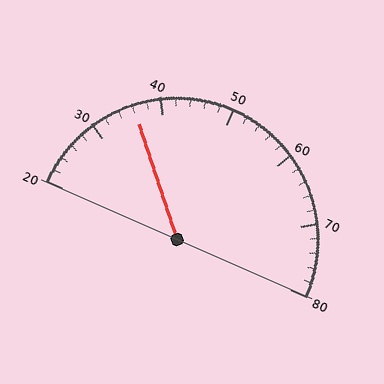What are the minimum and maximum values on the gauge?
The gauge ranges from 20 to 80.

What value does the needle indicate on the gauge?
The needle indicates approximately 36.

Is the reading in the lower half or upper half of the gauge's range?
The reading is in the lower half of the range (20 to 80).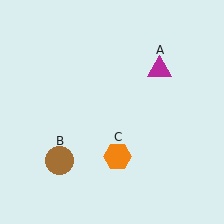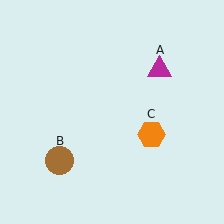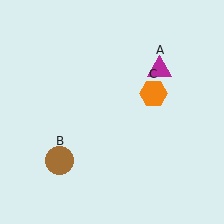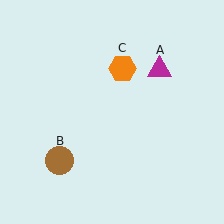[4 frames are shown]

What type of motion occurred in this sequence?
The orange hexagon (object C) rotated counterclockwise around the center of the scene.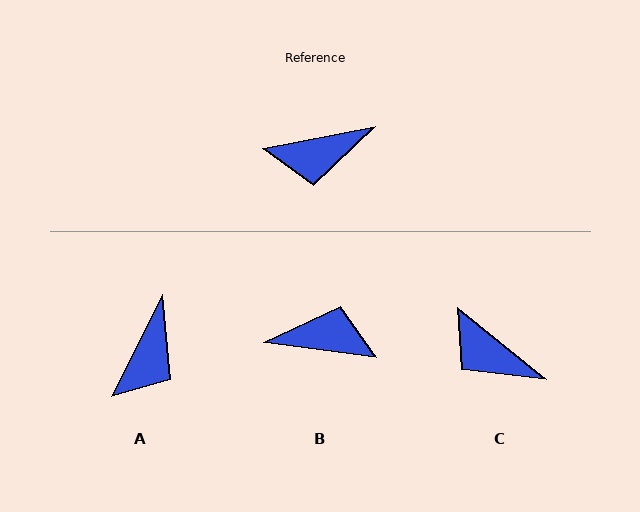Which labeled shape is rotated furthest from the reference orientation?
B, about 161 degrees away.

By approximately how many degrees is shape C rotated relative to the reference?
Approximately 50 degrees clockwise.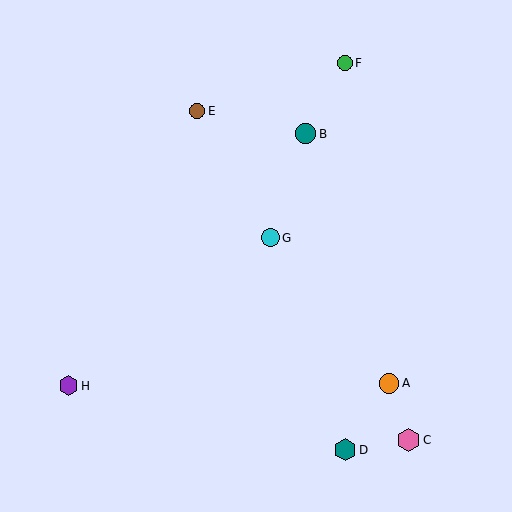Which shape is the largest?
The pink hexagon (labeled C) is the largest.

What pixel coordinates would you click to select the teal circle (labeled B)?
Click at (305, 134) to select the teal circle B.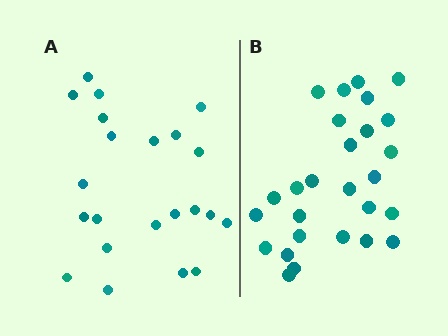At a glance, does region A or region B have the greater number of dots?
Region B (the right region) has more dots.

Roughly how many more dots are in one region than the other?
Region B has about 5 more dots than region A.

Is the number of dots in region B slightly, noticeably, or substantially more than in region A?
Region B has only slightly more — the two regions are fairly close. The ratio is roughly 1.2 to 1.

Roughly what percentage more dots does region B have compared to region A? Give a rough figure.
About 25% more.